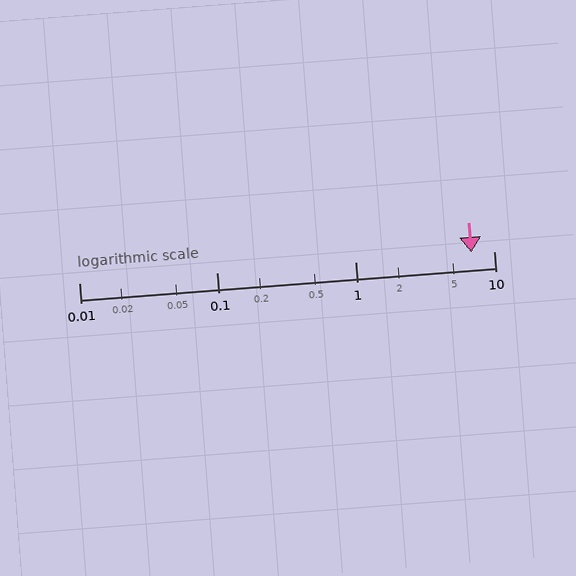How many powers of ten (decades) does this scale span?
The scale spans 3 decades, from 0.01 to 10.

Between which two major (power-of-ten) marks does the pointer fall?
The pointer is between 1 and 10.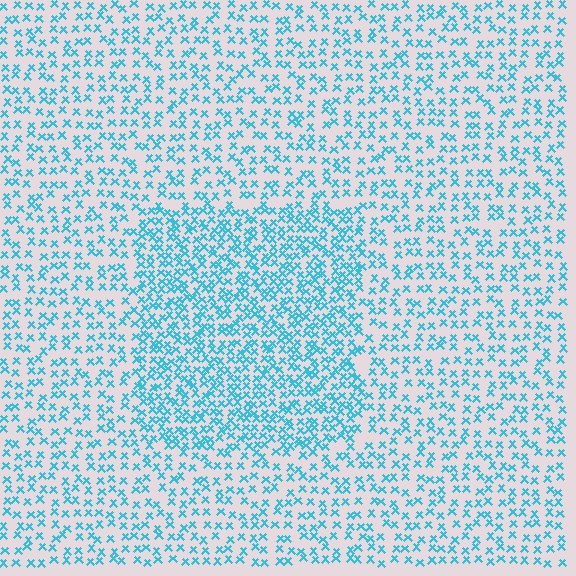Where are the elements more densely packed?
The elements are more densely packed inside the rectangle boundary.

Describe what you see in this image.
The image contains small cyan elements arranged at two different densities. A rectangle-shaped region is visible where the elements are more densely packed than the surrounding area.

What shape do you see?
I see a rectangle.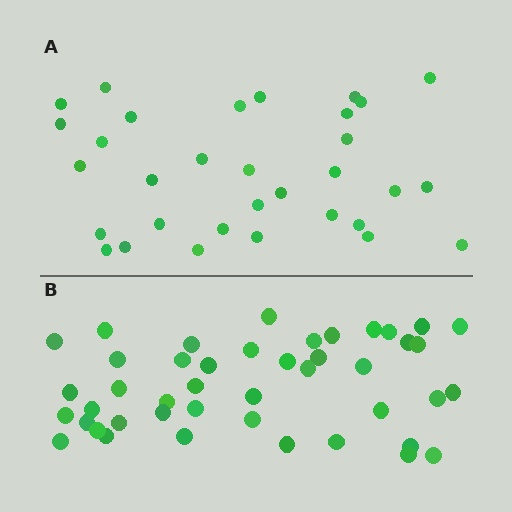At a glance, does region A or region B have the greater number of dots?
Region B (the bottom region) has more dots.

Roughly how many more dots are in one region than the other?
Region B has roughly 12 or so more dots than region A.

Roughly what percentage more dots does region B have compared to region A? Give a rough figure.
About 40% more.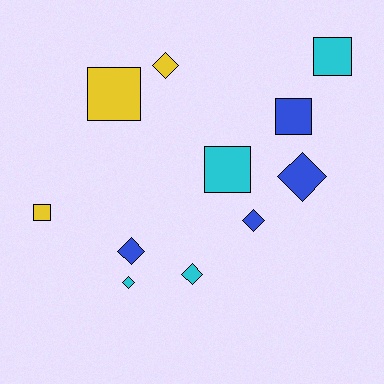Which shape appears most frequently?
Diamond, with 6 objects.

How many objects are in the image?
There are 11 objects.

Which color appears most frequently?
Blue, with 4 objects.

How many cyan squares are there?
There are 2 cyan squares.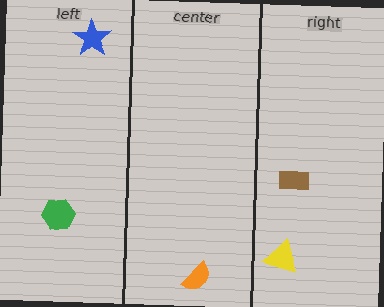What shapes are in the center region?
The orange semicircle.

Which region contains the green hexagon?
The left region.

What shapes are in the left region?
The blue star, the green hexagon.